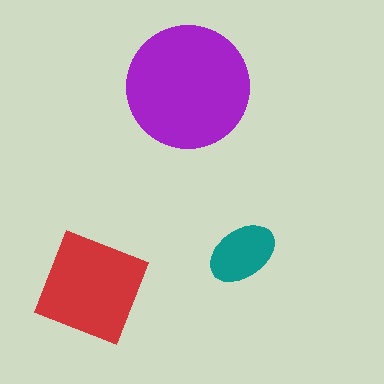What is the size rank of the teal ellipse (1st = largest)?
3rd.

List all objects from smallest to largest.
The teal ellipse, the red square, the purple circle.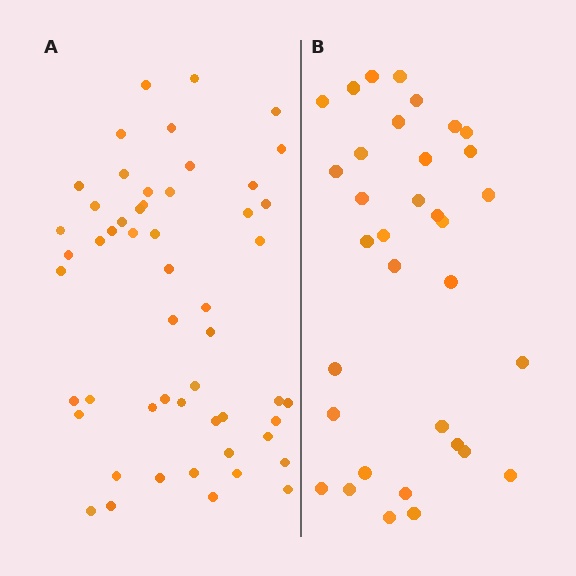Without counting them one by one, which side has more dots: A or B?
Region A (the left region) has more dots.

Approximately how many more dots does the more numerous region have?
Region A has approximately 20 more dots than region B.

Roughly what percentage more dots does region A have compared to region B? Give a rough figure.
About 55% more.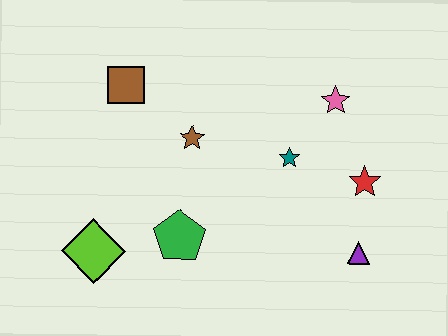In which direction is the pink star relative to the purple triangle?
The pink star is above the purple triangle.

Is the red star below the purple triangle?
No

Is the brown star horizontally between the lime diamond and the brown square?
No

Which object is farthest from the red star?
The lime diamond is farthest from the red star.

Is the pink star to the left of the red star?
Yes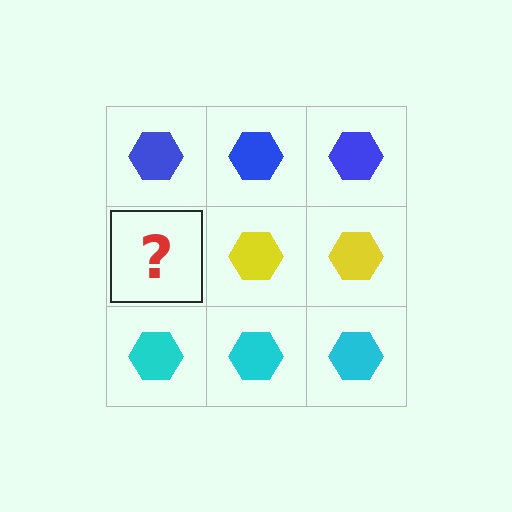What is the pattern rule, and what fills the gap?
The rule is that each row has a consistent color. The gap should be filled with a yellow hexagon.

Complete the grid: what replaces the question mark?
The question mark should be replaced with a yellow hexagon.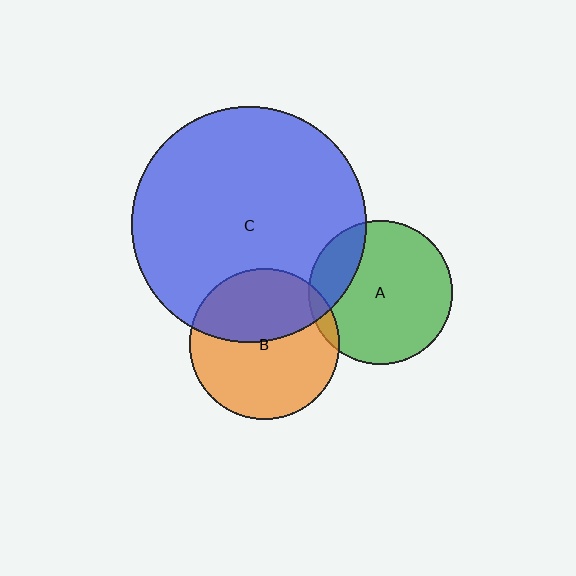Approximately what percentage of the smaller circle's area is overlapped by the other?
Approximately 20%.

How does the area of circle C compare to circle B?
Approximately 2.4 times.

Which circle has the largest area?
Circle C (blue).